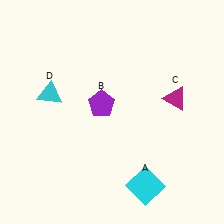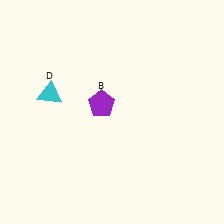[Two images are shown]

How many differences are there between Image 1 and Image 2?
There are 2 differences between the two images.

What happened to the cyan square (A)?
The cyan square (A) was removed in Image 2. It was in the bottom-right area of Image 1.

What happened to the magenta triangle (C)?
The magenta triangle (C) was removed in Image 2. It was in the top-right area of Image 1.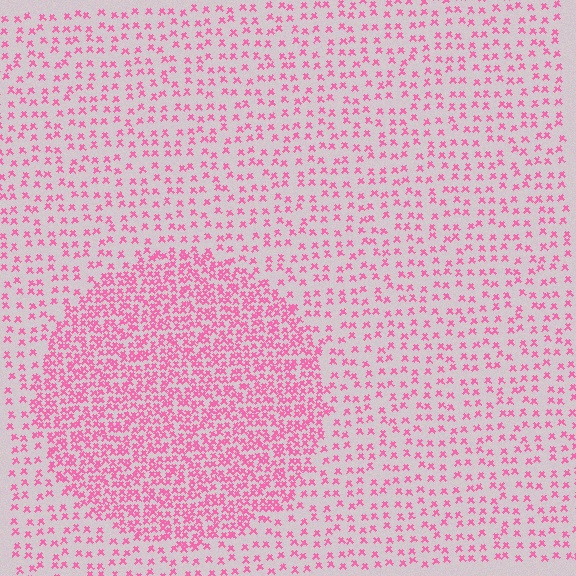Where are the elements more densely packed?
The elements are more densely packed inside the circle boundary.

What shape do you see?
I see a circle.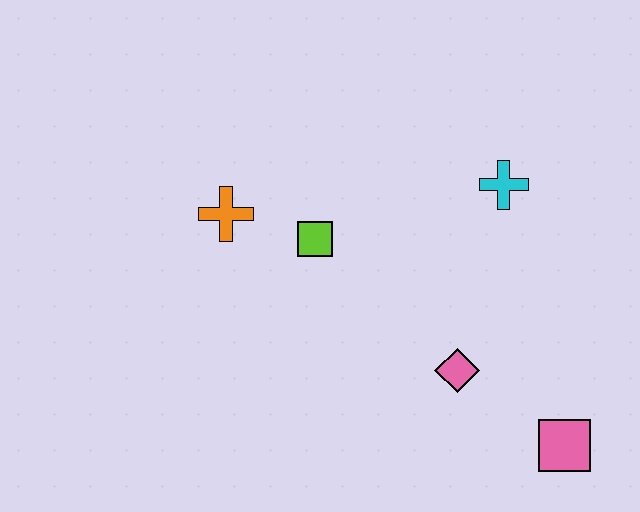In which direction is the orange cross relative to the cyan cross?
The orange cross is to the left of the cyan cross.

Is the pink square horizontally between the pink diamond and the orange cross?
No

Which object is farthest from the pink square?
The orange cross is farthest from the pink square.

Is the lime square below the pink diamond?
No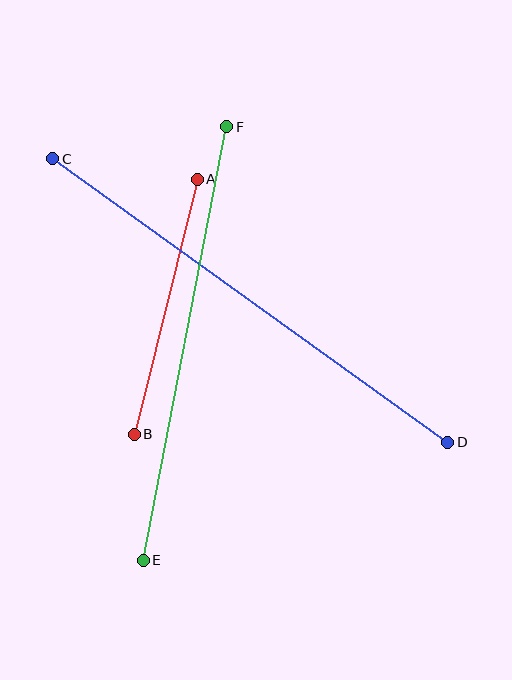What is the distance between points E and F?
The distance is approximately 442 pixels.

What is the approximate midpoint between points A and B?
The midpoint is at approximately (166, 307) pixels.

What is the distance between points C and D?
The distance is approximately 486 pixels.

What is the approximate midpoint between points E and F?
The midpoint is at approximately (185, 343) pixels.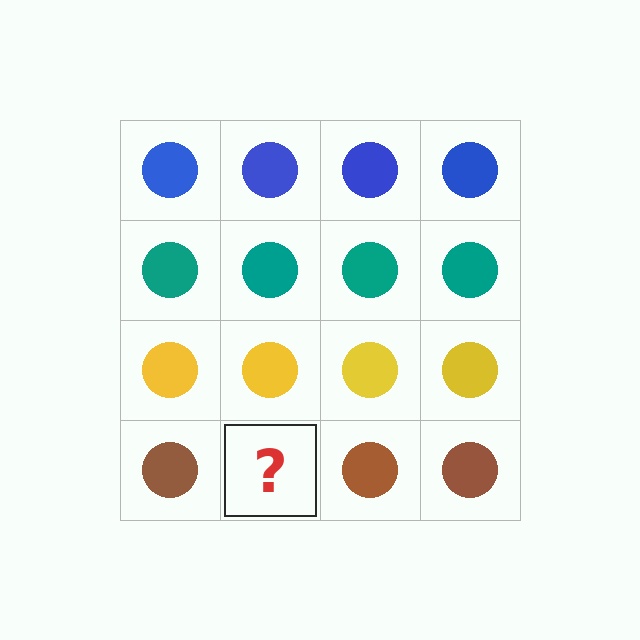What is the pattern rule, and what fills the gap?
The rule is that each row has a consistent color. The gap should be filled with a brown circle.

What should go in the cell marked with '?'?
The missing cell should contain a brown circle.